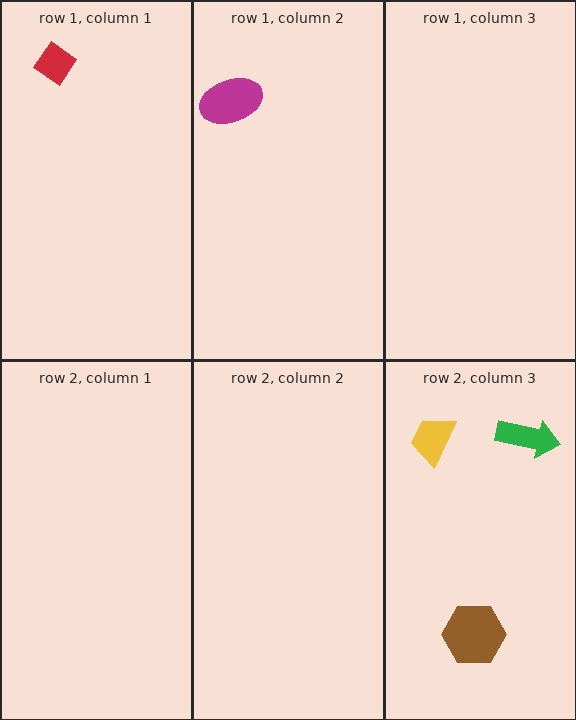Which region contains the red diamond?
The row 1, column 1 region.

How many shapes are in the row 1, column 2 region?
1.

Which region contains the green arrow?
The row 2, column 3 region.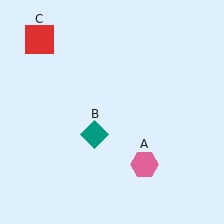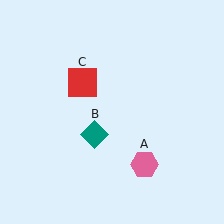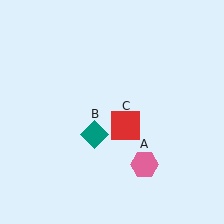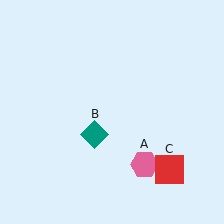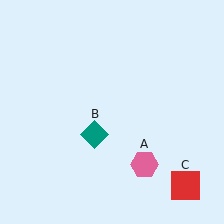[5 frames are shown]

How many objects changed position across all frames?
1 object changed position: red square (object C).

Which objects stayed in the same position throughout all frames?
Pink hexagon (object A) and teal diamond (object B) remained stationary.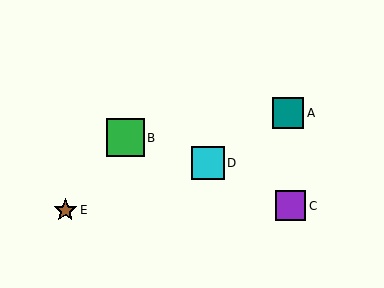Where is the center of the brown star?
The center of the brown star is at (65, 210).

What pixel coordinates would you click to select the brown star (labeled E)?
Click at (65, 210) to select the brown star E.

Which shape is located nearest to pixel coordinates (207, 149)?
The cyan square (labeled D) at (208, 163) is nearest to that location.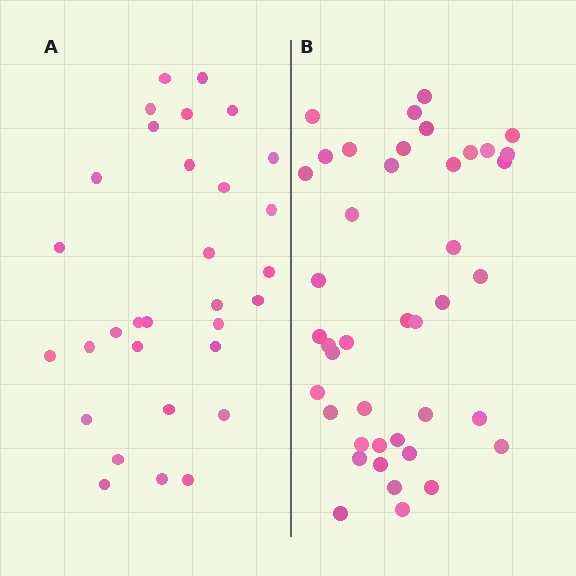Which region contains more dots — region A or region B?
Region B (the right region) has more dots.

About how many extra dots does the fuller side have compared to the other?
Region B has roughly 12 or so more dots than region A.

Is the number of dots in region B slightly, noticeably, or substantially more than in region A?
Region B has noticeably more, but not dramatically so. The ratio is roughly 1.4 to 1.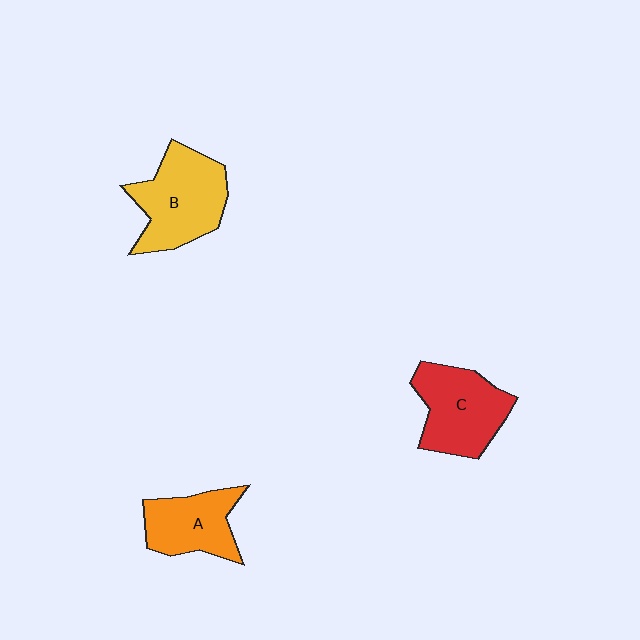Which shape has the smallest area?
Shape A (orange).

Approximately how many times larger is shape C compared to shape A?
Approximately 1.2 times.